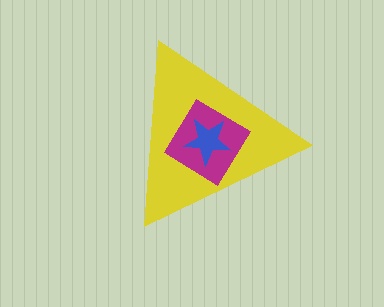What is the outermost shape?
The yellow triangle.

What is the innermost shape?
The blue star.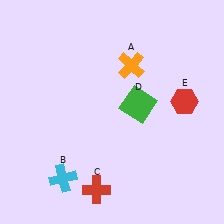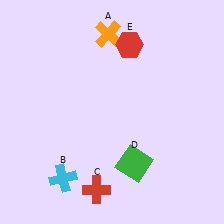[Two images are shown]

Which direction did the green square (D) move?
The green square (D) moved down.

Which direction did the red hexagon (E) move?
The red hexagon (E) moved up.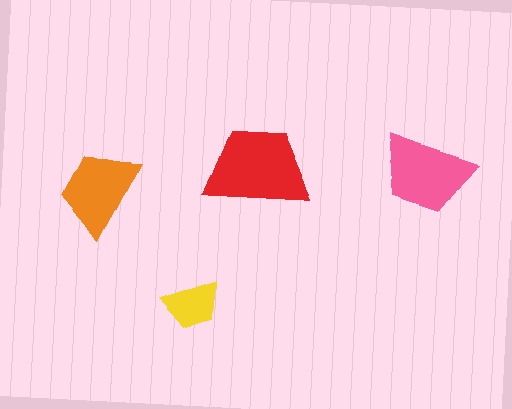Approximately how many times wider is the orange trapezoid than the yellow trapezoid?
About 1.5 times wider.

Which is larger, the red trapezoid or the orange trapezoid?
The red one.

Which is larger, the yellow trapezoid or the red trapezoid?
The red one.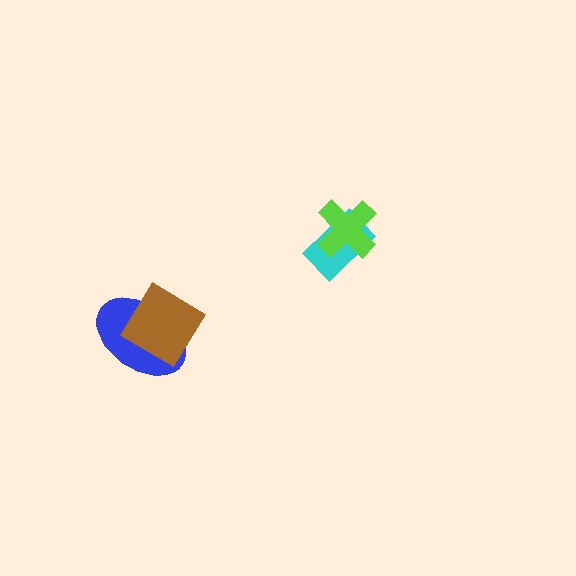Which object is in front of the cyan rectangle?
The lime cross is in front of the cyan rectangle.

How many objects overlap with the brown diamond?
1 object overlaps with the brown diamond.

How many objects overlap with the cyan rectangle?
1 object overlaps with the cyan rectangle.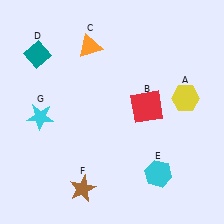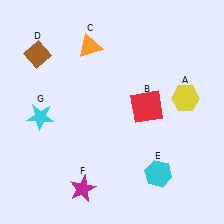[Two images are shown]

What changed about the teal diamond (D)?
In Image 1, D is teal. In Image 2, it changed to brown.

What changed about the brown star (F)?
In Image 1, F is brown. In Image 2, it changed to magenta.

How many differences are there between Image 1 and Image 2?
There are 2 differences between the two images.